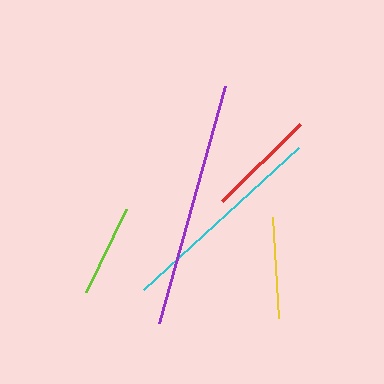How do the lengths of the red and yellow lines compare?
The red and yellow lines are approximately the same length.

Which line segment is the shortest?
The lime line is the shortest at approximately 91 pixels.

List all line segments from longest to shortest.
From longest to shortest: purple, cyan, red, yellow, lime.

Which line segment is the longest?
The purple line is the longest at approximately 246 pixels.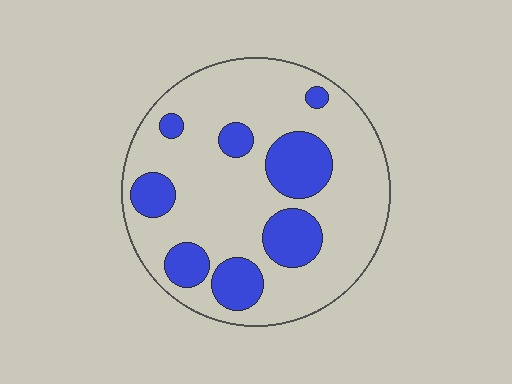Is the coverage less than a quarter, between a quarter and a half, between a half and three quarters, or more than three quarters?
Less than a quarter.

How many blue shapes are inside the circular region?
8.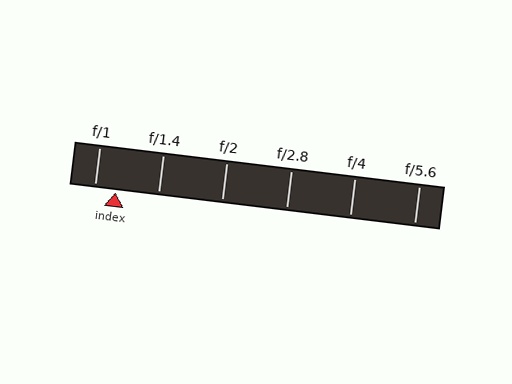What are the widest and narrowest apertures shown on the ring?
The widest aperture shown is f/1 and the narrowest is f/5.6.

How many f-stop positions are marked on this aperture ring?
There are 6 f-stop positions marked.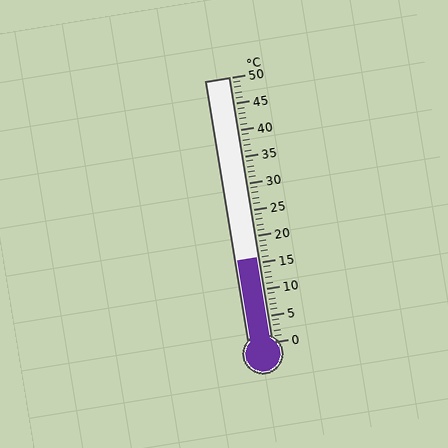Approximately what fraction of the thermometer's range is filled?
The thermometer is filled to approximately 30% of its range.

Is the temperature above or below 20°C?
The temperature is below 20°C.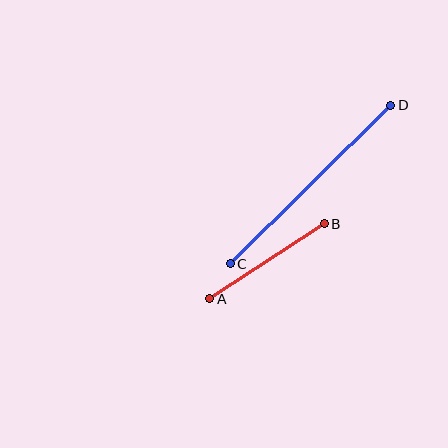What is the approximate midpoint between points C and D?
The midpoint is at approximately (311, 185) pixels.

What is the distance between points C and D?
The distance is approximately 226 pixels.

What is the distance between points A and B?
The distance is approximately 137 pixels.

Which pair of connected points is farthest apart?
Points C and D are farthest apart.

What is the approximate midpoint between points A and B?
The midpoint is at approximately (267, 261) pixels.